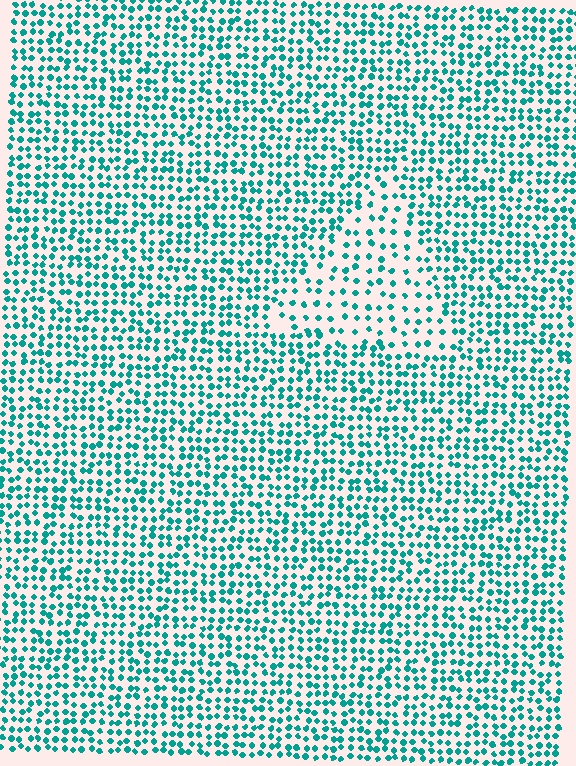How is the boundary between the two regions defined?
The boundary is defined by a change in element density (approximately 1.9x ratio). All elements are the same color, size, and shape.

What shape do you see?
I see a triangle.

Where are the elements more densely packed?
The elements are more densely packed outside the triangle boundary.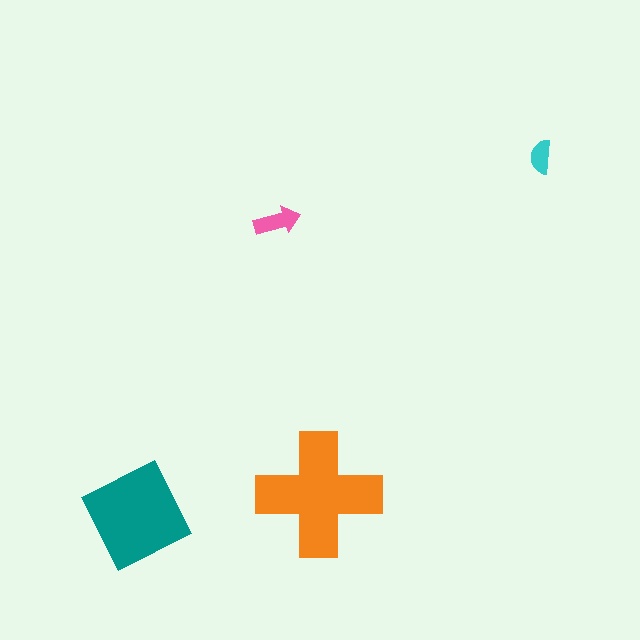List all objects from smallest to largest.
The cyan semicircle, the pink arrow, the teal diamond, the orange cross.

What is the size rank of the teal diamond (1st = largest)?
2nd.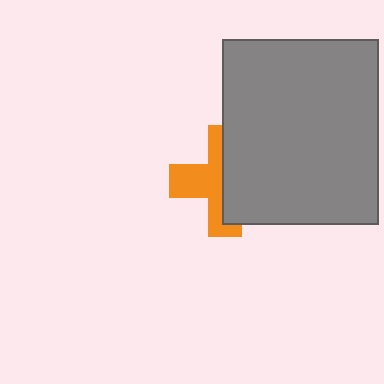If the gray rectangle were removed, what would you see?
You would see the complete orange cross.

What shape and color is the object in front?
The object in front is a gray rectangle.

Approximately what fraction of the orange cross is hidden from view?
Roughly 52% of the orange cross is hidden behind the gray rectangle.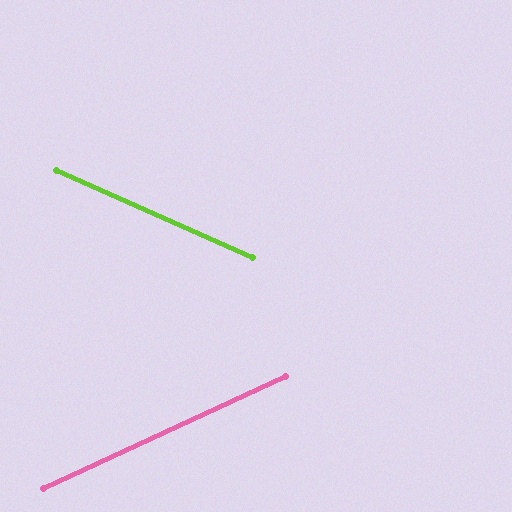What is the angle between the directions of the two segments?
Approximately 48 degrees.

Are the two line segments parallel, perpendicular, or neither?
Neither parallel nor perpendicular — they differ by about 48°.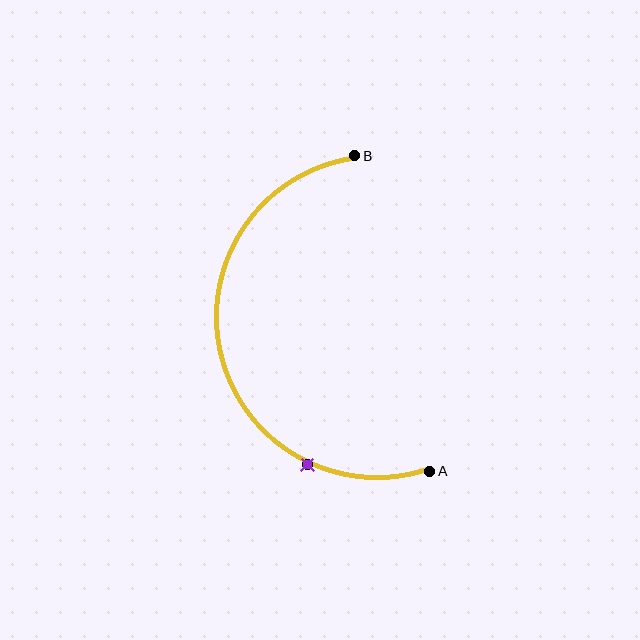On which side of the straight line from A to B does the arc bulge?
The arc bulges to the left of the straight line connecting A and B.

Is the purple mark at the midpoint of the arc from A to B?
No. The purple mark lies on the arc but is closer to endpoint A. The arc midpoint would be at the point on the curve equidistant along the arc from both A and B.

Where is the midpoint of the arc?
The arc midpoint is the point on the curve farthest from the straight line joining A and B. It sits to the left of that line.